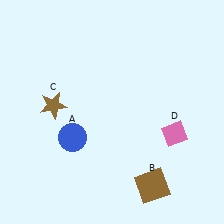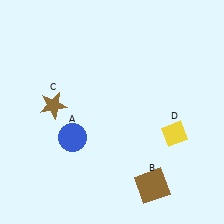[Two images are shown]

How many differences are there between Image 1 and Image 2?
There is 1 difference between the two images.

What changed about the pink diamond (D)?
In Image 1, D is pink. In Image 2, it changed to yellow.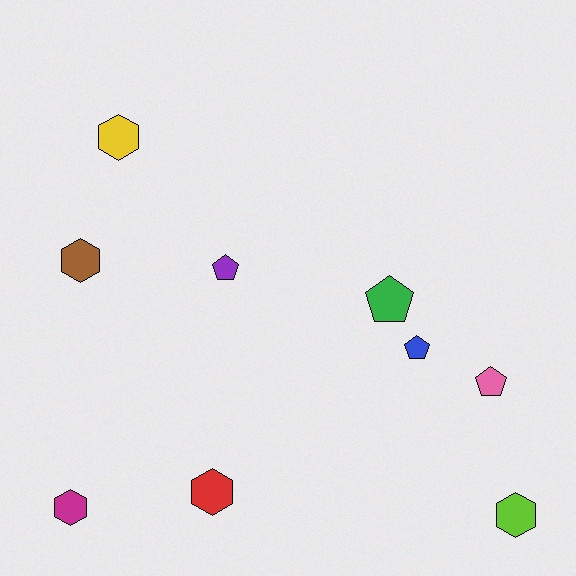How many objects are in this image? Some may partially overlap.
There are 9 objects.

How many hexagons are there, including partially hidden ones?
There are 5 hexagons.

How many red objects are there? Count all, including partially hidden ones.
There is 1 red object.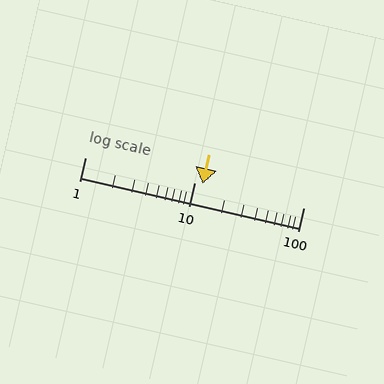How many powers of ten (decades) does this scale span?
The scale spans 2 decades, from 1 to 100.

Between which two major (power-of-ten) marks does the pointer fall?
The pointer is between 10 and 100.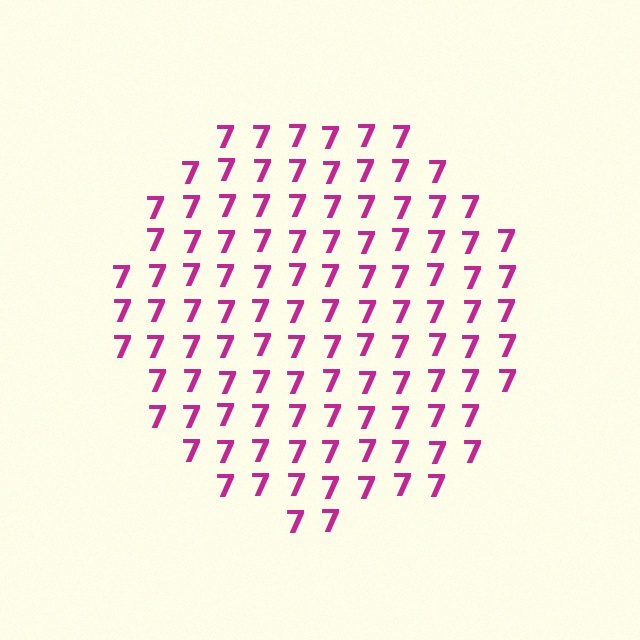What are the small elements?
The small elements are digit 7's.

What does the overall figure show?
The overall figure shows a circle.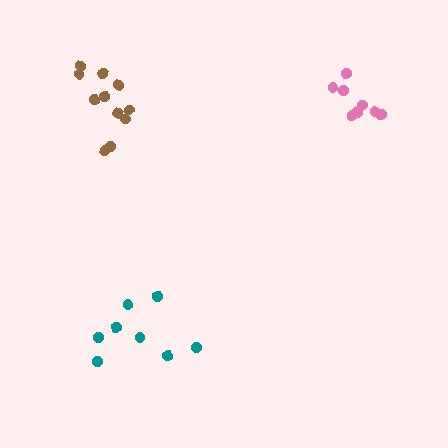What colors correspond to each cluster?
The clusters are colored: brown, teal, pink.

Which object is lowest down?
The teal cluster is bottommost.